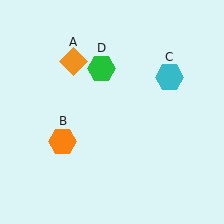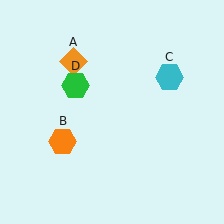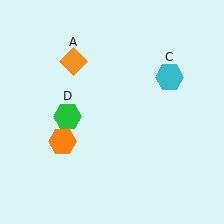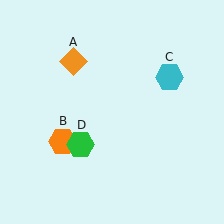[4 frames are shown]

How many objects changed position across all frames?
1 object changed position: green hexagon (object D).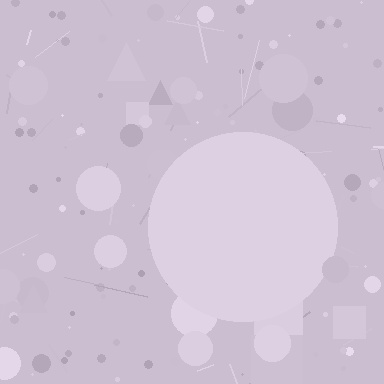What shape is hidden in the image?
A circle is hidden in the image.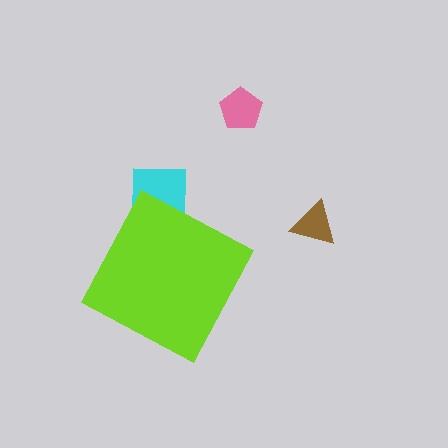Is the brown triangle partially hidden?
No, the brown triangle is fully visible.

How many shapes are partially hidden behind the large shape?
1 shape is partially hidden.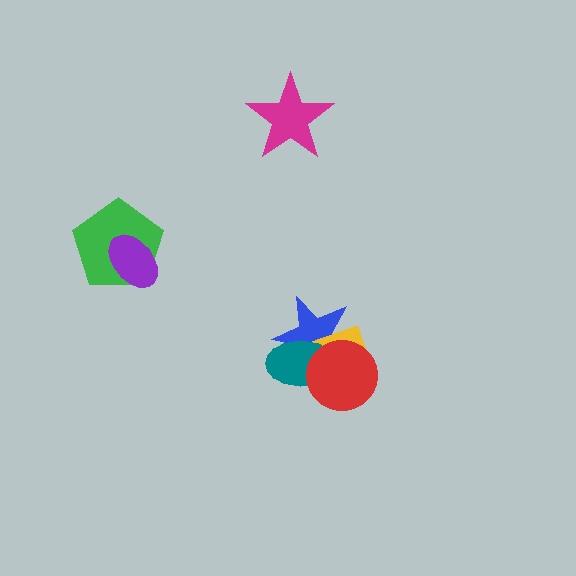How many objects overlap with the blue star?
3 objects overlap with the blue star.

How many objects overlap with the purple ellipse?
1 object overlaps with the purple ellipse.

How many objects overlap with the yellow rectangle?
3 objects overlap with the yellow rectangle.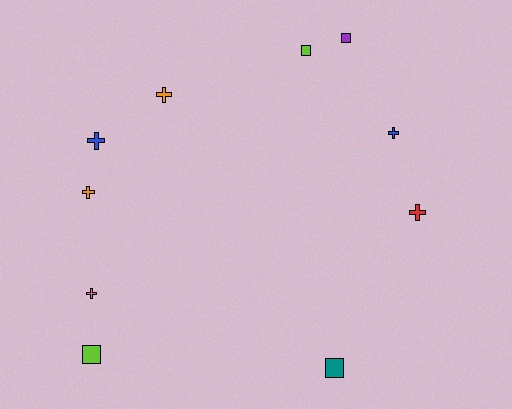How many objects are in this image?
There are 10 objects.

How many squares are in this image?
There are 4 squares.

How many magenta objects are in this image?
There are no magenta objects.